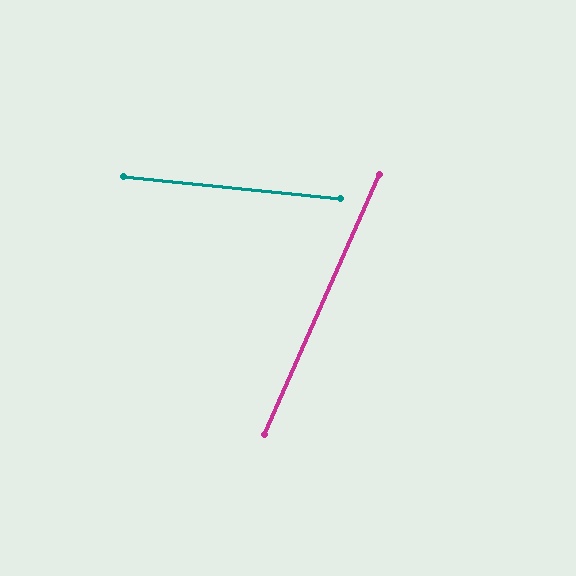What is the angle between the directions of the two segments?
Approximately 72 degrees.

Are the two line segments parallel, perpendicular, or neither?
Neither parallel nor perpendicular — they differ by about 72°.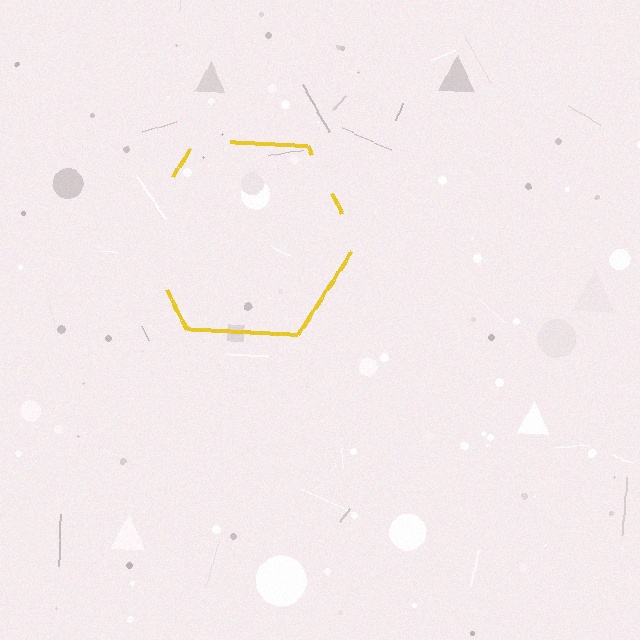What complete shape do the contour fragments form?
The contour fragments form a hexagon.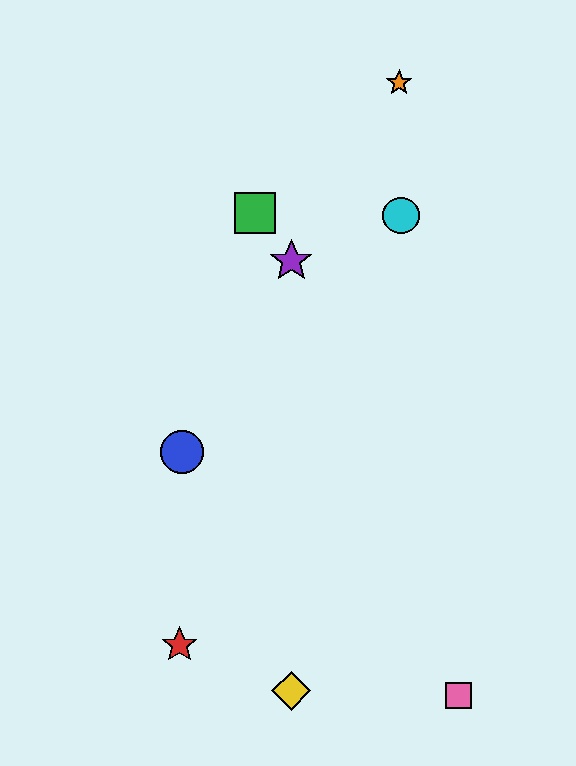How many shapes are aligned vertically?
2 shapes (the yellow diamond, the purple star) are aligned vertically.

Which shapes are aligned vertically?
The yellow diamond, the purple star are aligned vertically.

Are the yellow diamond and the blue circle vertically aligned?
No, the yellow diamond is at x≈291 and the blue circle is at x≈182.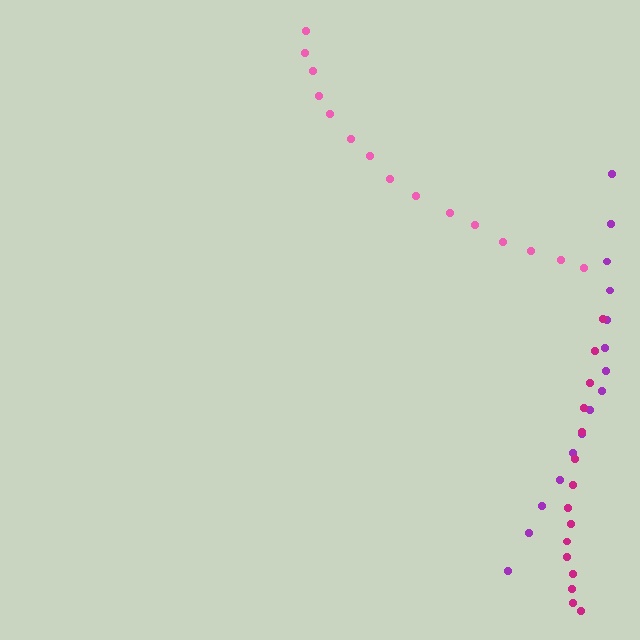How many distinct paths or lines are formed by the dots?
There are 3 distinct paths.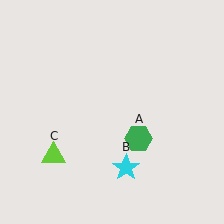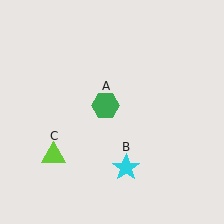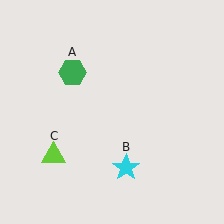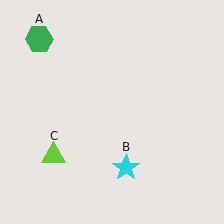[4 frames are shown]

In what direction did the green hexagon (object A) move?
The green hexagon (object A) moved up and to the left.